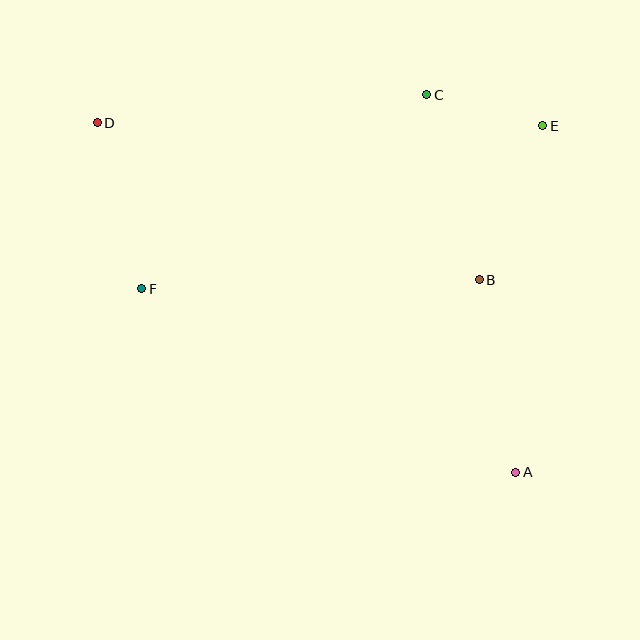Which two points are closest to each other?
Points C and E are closest to each other.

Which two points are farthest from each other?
Points A and D are farthest from each other.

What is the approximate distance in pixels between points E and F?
The distance between E and F is approximately 433 pixels.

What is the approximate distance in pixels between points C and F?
The distance between C and F is approximately 345 pixels.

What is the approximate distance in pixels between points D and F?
The distance between D and F is approximately 172 pixels.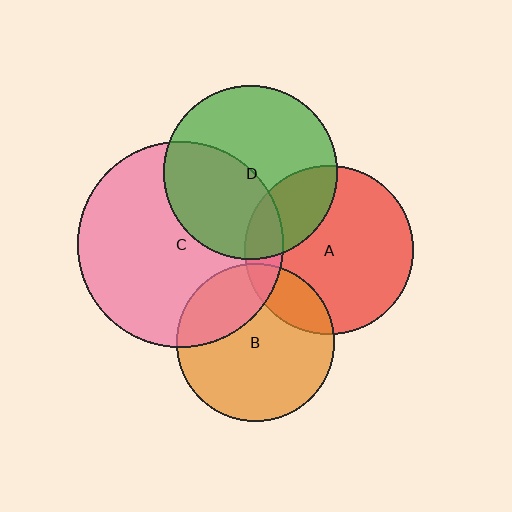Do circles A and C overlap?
Yes.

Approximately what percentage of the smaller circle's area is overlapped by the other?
Approximately 15%.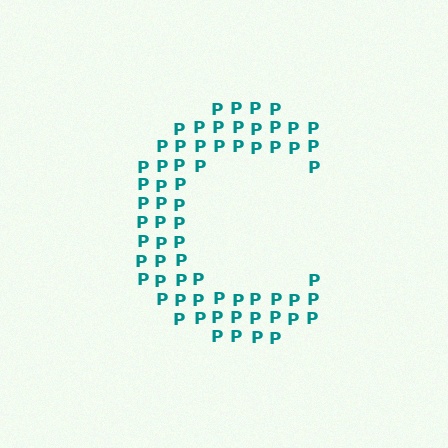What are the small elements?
The small elements are letter P's.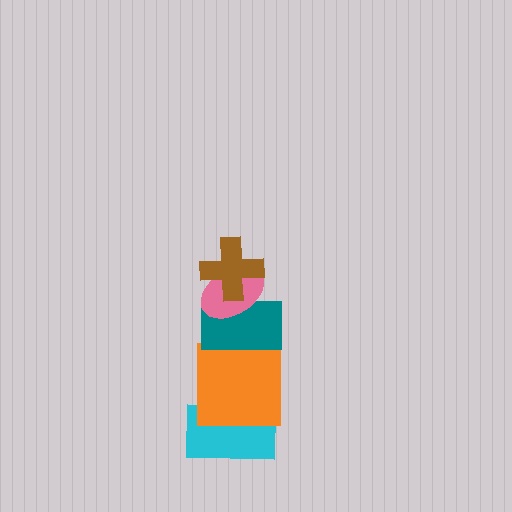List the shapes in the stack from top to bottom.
From top to bottom: the brown cross, the pink ellipse, the teal rectangle, the orange square, the cyan rectangle.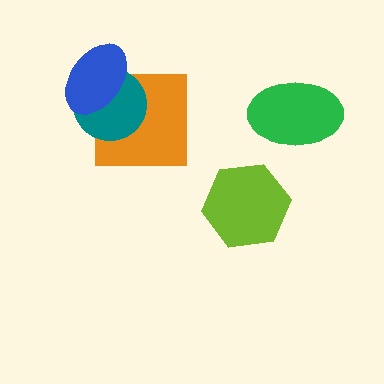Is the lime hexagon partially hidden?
No, no other shape covers it.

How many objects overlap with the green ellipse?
0 objects overlap with the green ellipse.